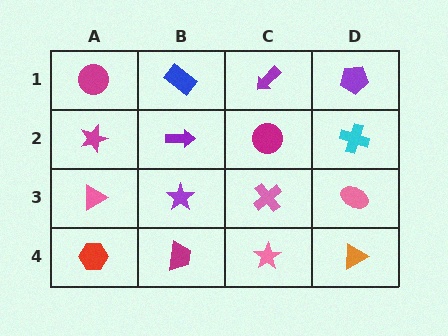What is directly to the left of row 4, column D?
A pink star.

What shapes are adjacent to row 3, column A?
A magenta star (row 2, column A), a red hexagon (row 4, column A), a purple star (row 3, column B).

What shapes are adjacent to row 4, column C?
A pink cross (row 3, column C), a magenta trapezoid (row 4, column B), an orange triangle (row 4, column D).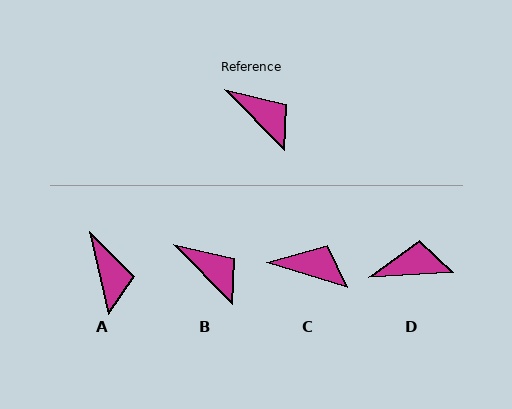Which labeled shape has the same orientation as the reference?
B.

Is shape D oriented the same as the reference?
No, it is off by about 49 degrees.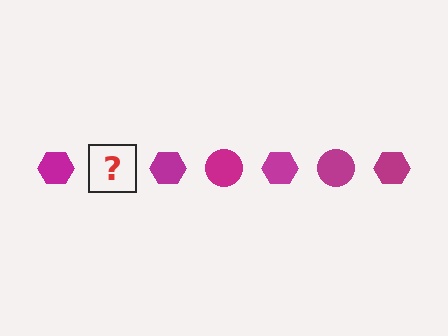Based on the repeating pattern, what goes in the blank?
The blank should be a magenta circle.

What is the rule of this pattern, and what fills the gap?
The rule is that the pattern cycles through hexagon, circle shapes in magenta. The gap should be filled with a magenta circle.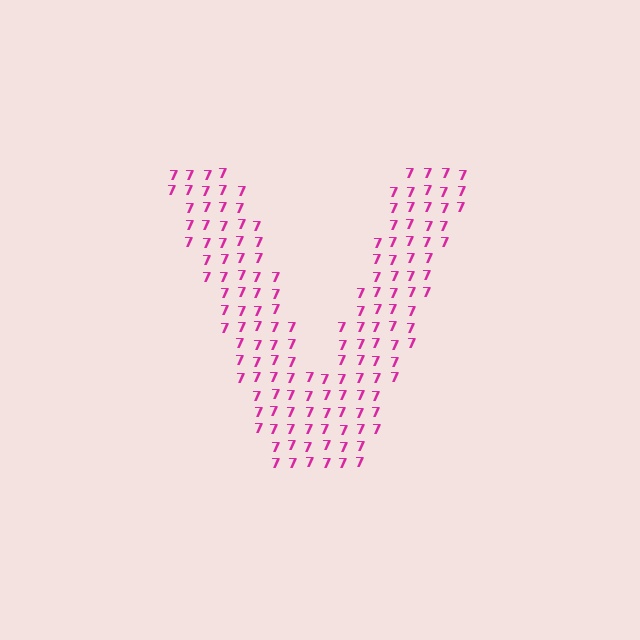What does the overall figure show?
The overall figure shows the letter V.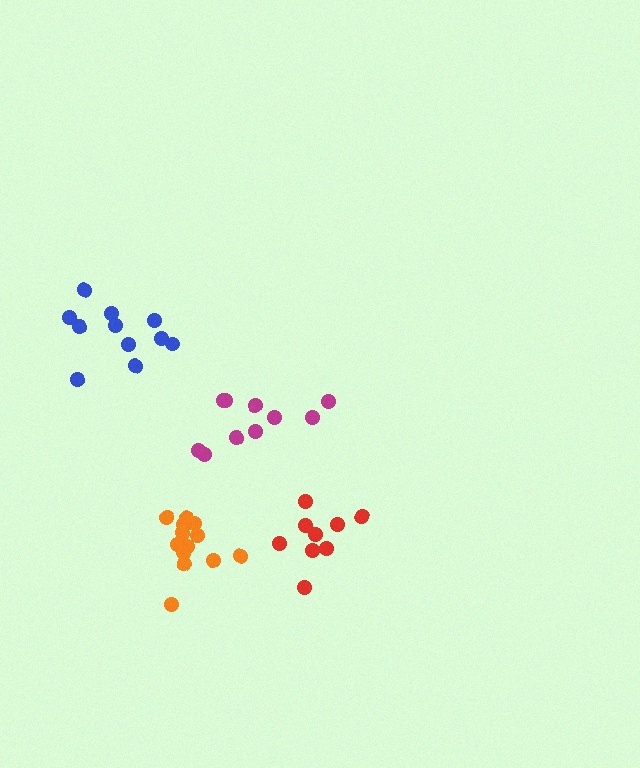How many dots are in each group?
Group 1: 9 dots, Group 2: 13 dots, Group 3: 10 dots, Group 4: 11 dots (43 total).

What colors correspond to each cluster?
The clusters are colored: red, orange, magenta, blue.